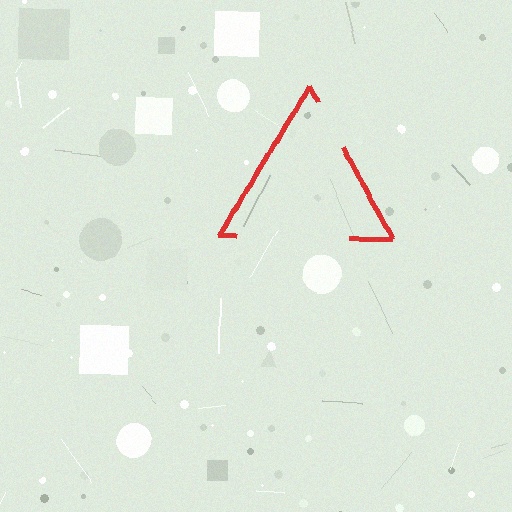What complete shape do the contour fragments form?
The contour fragments form a triangle.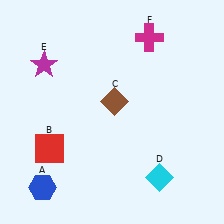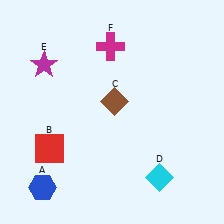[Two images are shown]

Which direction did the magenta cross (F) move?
The magenta cross (F) moved left.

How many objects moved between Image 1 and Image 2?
1 object moved between the two images.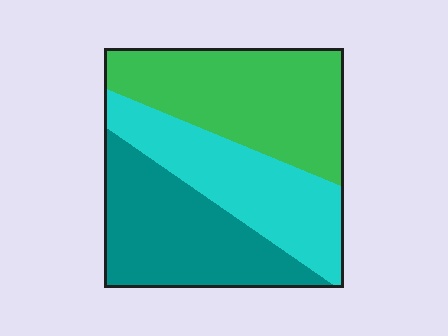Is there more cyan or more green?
Green.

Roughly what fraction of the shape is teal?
Teal covers about 35% of the shape.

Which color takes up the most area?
Green, at roughly 35%.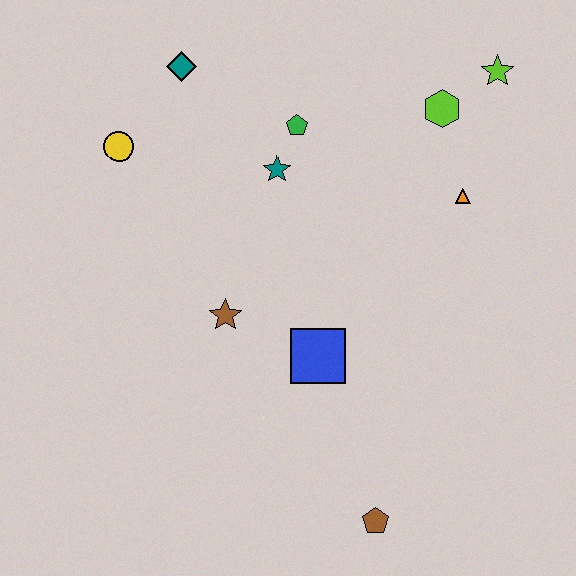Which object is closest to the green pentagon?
The teal star is closest to the green pentagon.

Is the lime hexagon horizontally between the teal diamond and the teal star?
No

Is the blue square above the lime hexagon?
No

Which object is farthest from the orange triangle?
The yellow circle is farthest from the orange triangle.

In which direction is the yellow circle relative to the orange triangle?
The yellow circle is to the left of the orange triangle.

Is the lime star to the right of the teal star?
Yes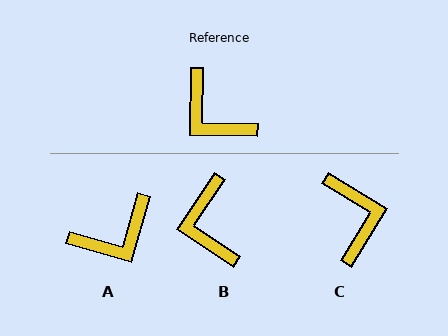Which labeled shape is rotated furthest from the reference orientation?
C, about 150 degrees away.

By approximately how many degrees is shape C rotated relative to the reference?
Approximately 150 degrees counter-clockwise.